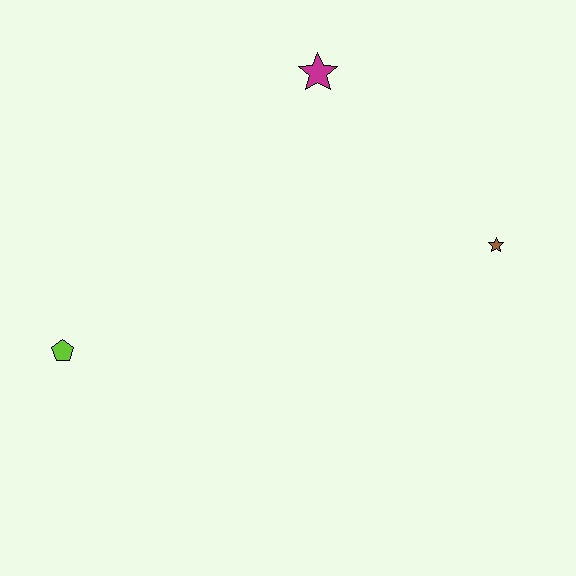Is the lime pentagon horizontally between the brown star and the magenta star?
No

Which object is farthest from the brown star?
The lime pentagon is farthest from the brown star.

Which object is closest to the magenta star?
The brown star is closest to the magenta star.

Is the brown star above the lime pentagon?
Yes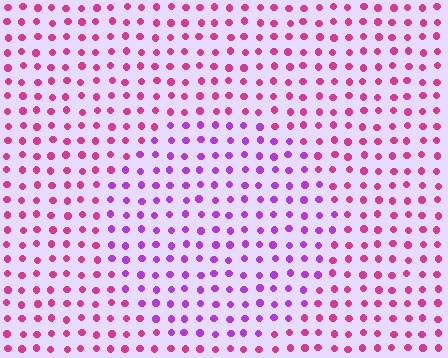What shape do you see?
I see a circle.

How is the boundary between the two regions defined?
The boundary is defined purely by a slight shift in hue (about 39 degrees). Spacing, size, and orientation are identical on both sides.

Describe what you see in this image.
The image is filled with small magenta elements in a uniform arrangement. A circle-shaped region is visible where the elements are tinted to a slightly different hue, forming a subtle color boundary.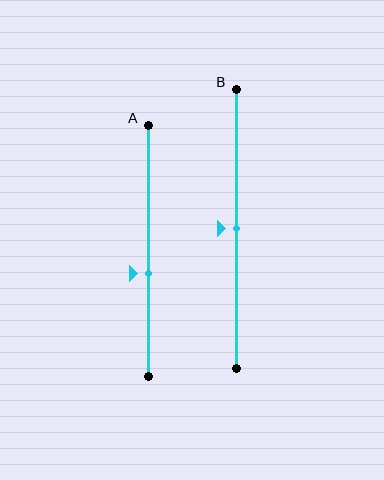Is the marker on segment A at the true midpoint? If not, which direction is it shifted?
No, the marker on segment A is shifted downward by about 9% of the segment length.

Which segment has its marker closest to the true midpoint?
Segment B has its marker closest to the true midpoint.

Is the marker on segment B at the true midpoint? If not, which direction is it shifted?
Yes, the marker on segment B is at the true midpoint.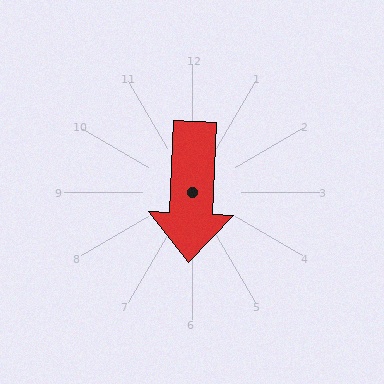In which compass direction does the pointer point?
South.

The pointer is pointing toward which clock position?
Roughly 6 o'clock.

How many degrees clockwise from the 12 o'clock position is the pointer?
Approximately 183 degrees.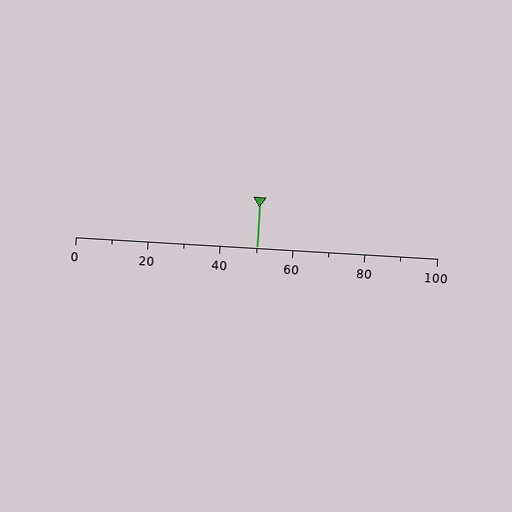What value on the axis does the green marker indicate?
The marker indicates approximately 50.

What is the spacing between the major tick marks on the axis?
The major ticks are spaced 20 apart.